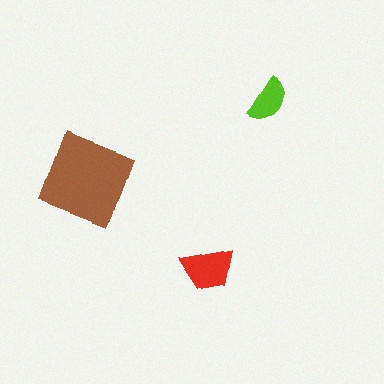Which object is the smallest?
The lime semicircle.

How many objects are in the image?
There are 3 objects in the image.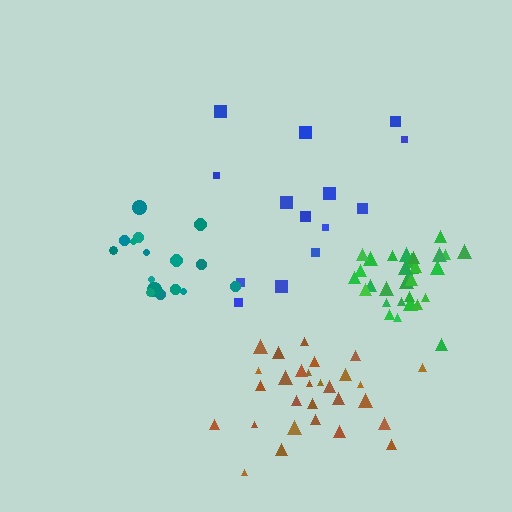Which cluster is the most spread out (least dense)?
Blue.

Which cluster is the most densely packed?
Green.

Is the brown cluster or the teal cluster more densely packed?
Teal.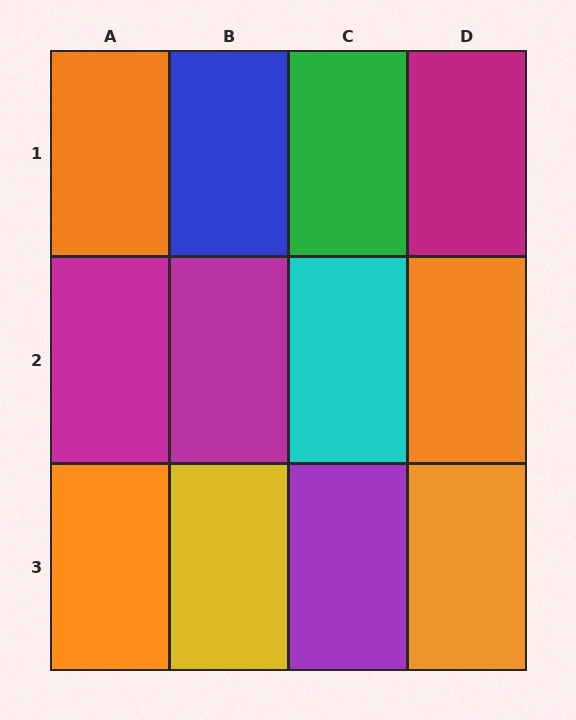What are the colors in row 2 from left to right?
Magenta, magenta, cyan, orange.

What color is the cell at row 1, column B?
Blue.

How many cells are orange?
4 cells are orange.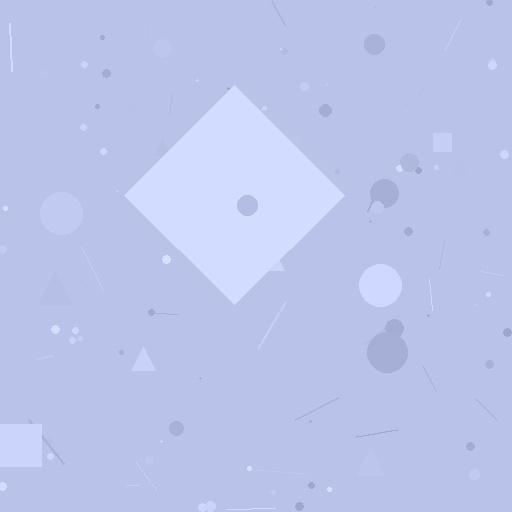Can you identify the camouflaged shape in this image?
The camouflaged shape is a diamond.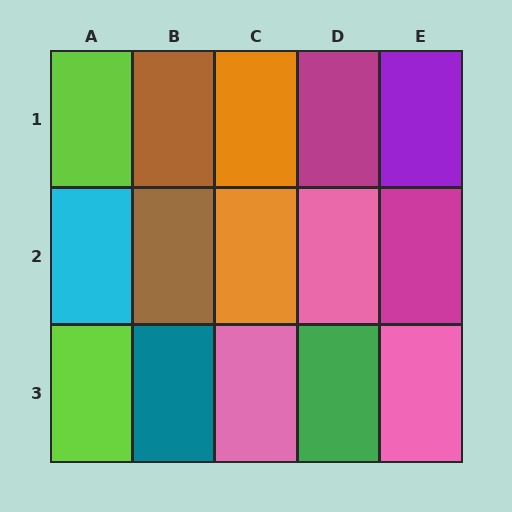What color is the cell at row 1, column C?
Orange.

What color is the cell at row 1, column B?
Brown.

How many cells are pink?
3 cells are pink.